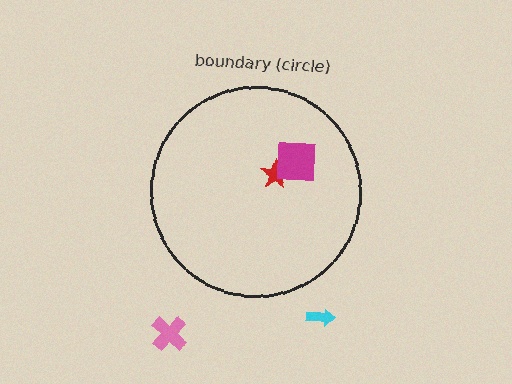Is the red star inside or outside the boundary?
Inside.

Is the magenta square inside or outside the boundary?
Inside.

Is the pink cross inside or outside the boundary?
Outside.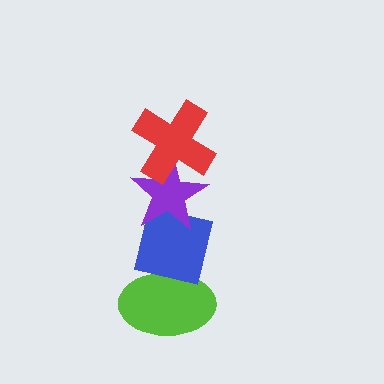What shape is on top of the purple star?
The red cross is on top of the purple star.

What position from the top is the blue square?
The blue square is 3rd from the top.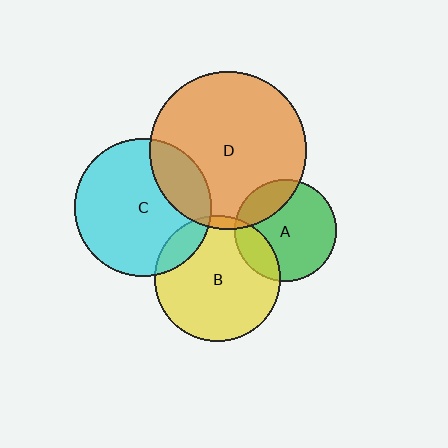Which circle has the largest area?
Circle D (orange).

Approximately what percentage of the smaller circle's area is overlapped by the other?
Approximately 20%.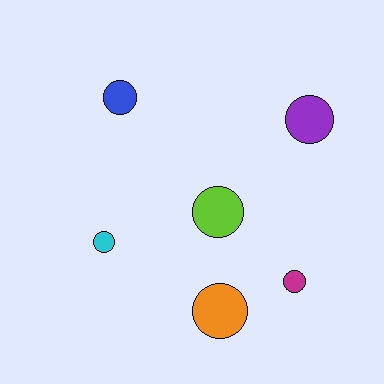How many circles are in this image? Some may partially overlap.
There are 6 circles.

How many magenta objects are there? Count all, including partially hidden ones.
There is 1 magenta object.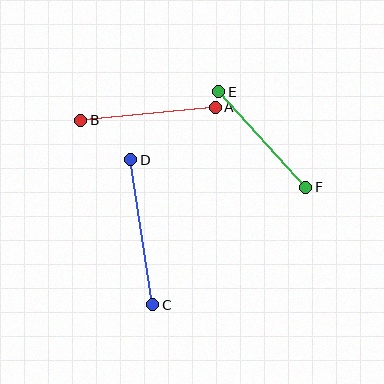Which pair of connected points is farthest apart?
Points C and D are farthest apart.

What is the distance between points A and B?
The distance is approximately 135 pixels.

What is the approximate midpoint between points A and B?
The midpoint is at approximately (148, 114) pixels.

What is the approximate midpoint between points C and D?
The midpoint is at approximately (142, 232) pixels.